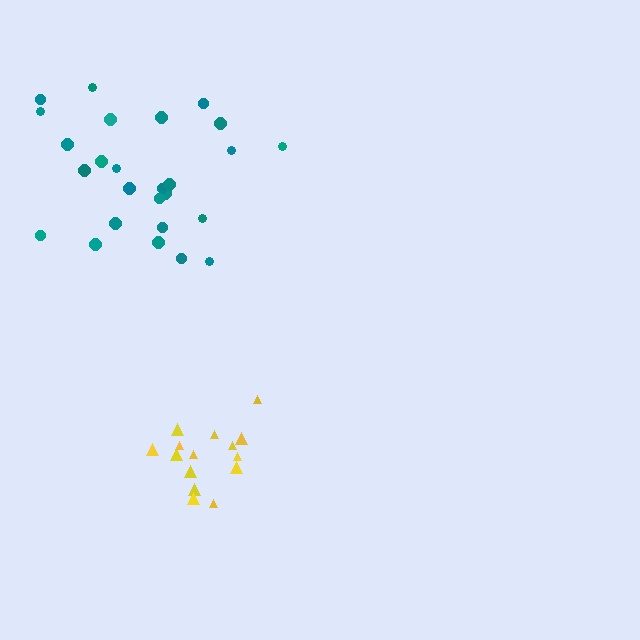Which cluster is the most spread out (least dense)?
Teal.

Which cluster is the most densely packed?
Yellow.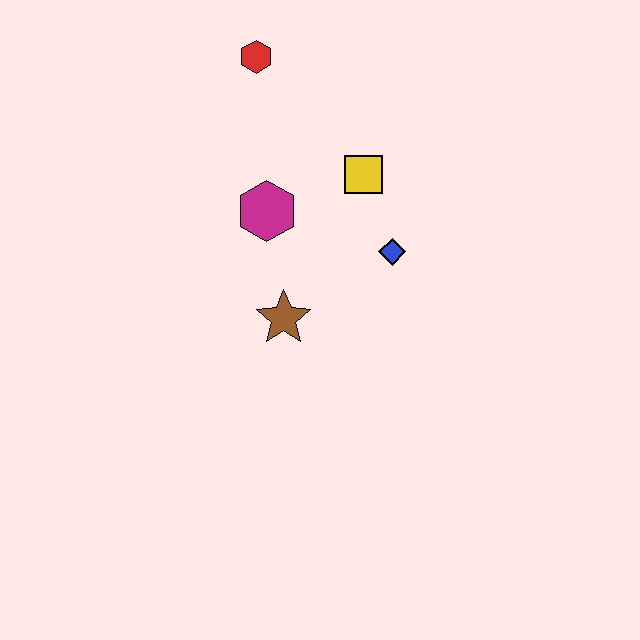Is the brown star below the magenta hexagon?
Yes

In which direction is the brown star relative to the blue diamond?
The brown star is to the left of the blue diamond.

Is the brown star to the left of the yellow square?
Yes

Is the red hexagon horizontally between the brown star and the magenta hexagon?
No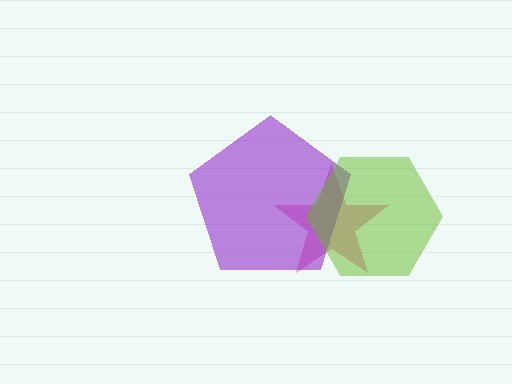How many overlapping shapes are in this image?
There are 3 overlapping shapes in the image.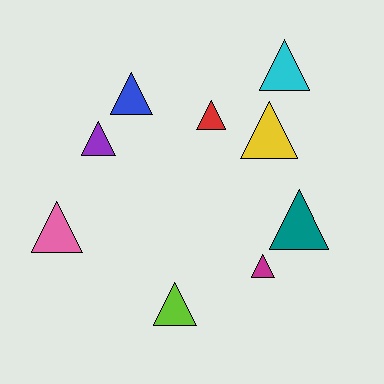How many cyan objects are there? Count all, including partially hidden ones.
There is 1 cyan object.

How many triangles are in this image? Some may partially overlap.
There are 9 triangles.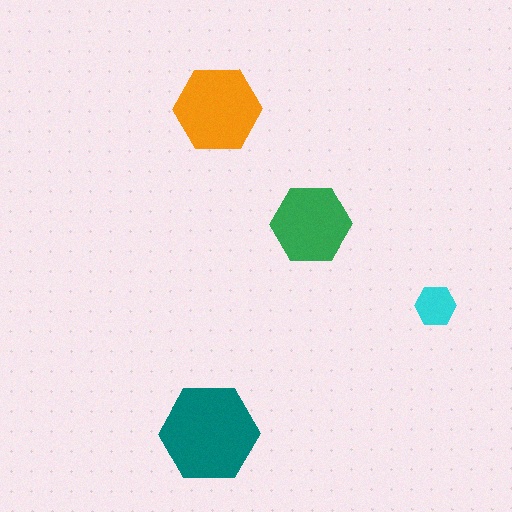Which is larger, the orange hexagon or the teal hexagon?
The teal one.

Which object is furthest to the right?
The cyan hexagon is rightmost.